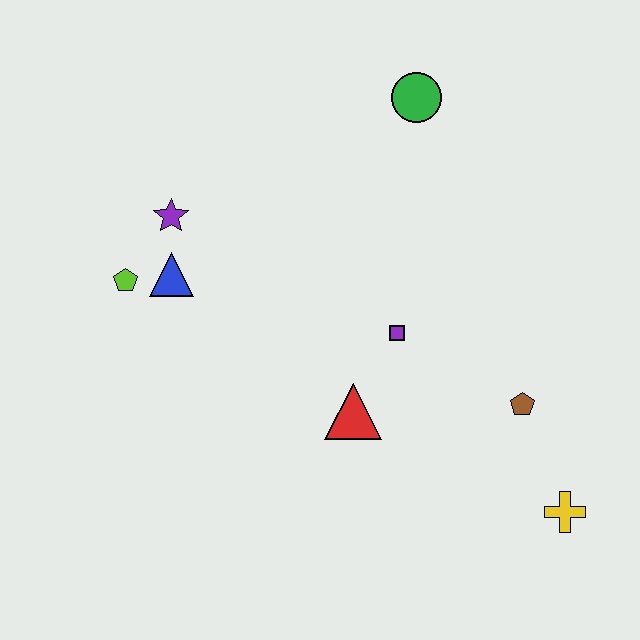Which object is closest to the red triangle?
The purple square is closest to the red triangle.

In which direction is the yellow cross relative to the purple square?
The yellow cross is below the purple square.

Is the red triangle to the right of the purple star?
Yes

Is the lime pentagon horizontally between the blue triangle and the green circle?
No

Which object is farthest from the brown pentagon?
The lime pentagon is farthest from the brown pentagon.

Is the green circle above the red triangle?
Yes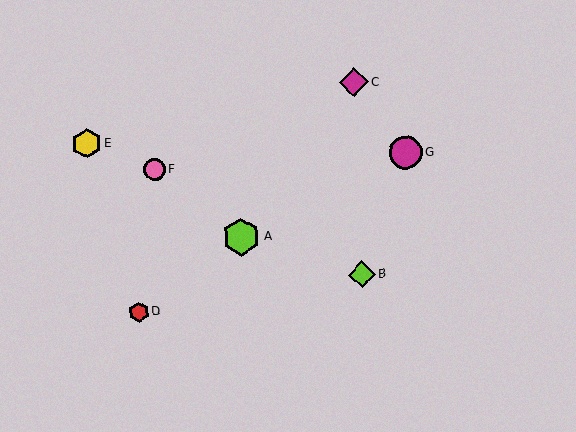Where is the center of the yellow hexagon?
The center of the yellow hexagon is at (86, 143).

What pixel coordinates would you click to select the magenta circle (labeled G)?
Click at (405, 152) to select the magenta circle G.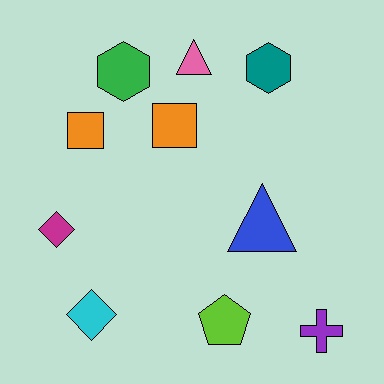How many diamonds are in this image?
There are 2 diamonds.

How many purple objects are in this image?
There is 1 purple object.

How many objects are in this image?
There are 10 objects.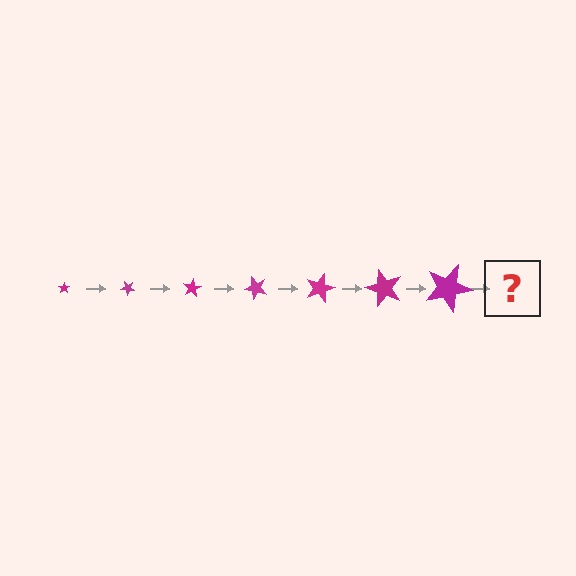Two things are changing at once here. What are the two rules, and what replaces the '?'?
The two rules are that the star grows larger each step and it rotates 40 degrees each step. The '?' should be a star, larger than the previous one and rotated 280 degrees from the start.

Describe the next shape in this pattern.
It should be a star, larger than the previous one and rotated 280 degrees from the start.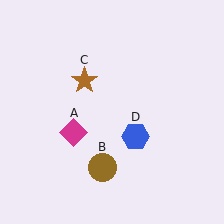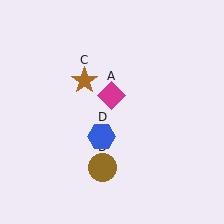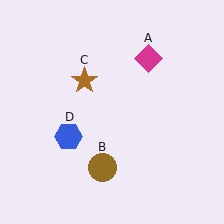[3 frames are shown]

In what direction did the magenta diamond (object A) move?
The magenta diamond (object A) moved up and to the right.